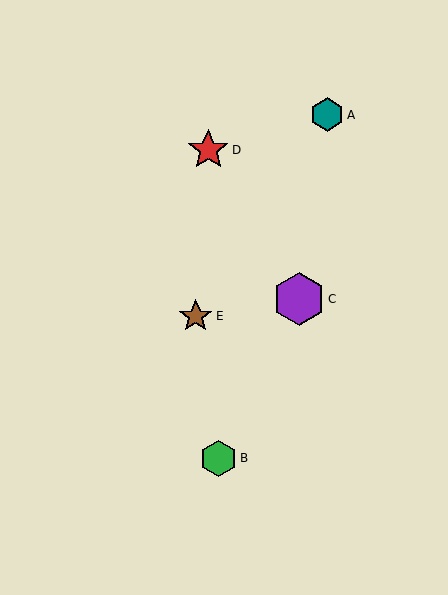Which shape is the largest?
The purple hexagon (labeled C) is the largest.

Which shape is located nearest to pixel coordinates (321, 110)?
The teal hexagon (labeled A) at (327, 115) is nearest to that location.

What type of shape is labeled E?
Shape E is a brown star.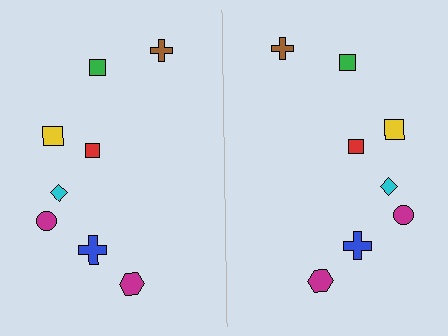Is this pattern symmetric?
Yes, this pattern has bilateral (reflection) symmetry.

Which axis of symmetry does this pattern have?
The pattern has a vertical axis of symmetry running through the center of the image.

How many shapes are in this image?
There are 16 shapes in this image.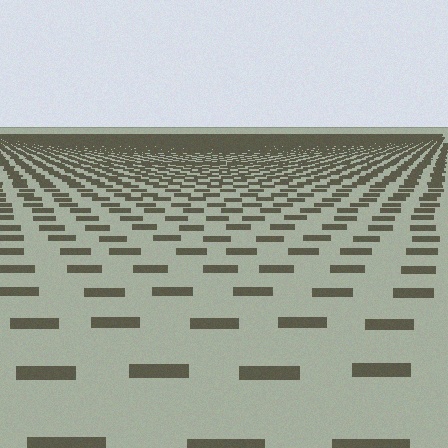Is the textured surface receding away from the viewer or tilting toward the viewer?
The surface is receding away from the viewer. Texture elements get smaller and denser toward the top.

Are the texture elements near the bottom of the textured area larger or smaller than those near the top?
Larger. Near the bottom, elements are closer to the viewer and appear at a bigger on-screen size.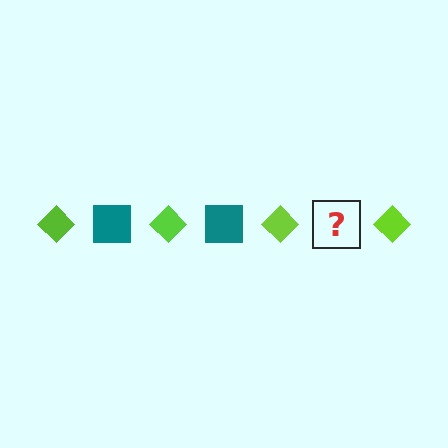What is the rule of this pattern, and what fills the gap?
The rule is that the pattern alternates between lime diamond and teal square. The gap should be filled with a teal square.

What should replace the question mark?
The question mark should be replaced with a teal square.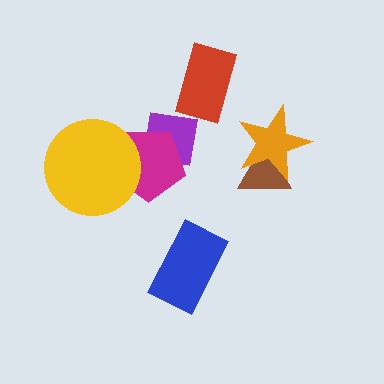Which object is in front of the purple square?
The magenta pentagon is in front of the purple square.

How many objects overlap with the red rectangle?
0 objects overlap with the red rectangle.